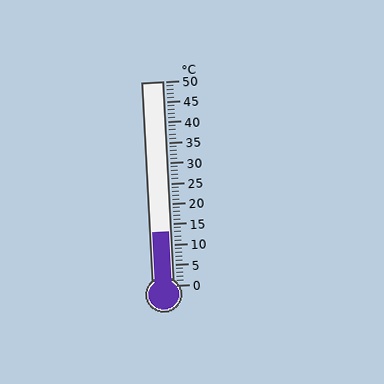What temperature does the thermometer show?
The thermometer shows approximately 13°C.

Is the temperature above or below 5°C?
The temperature is above 5°C.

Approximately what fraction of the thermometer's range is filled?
The thermometer is filled to approximately 25% of its range.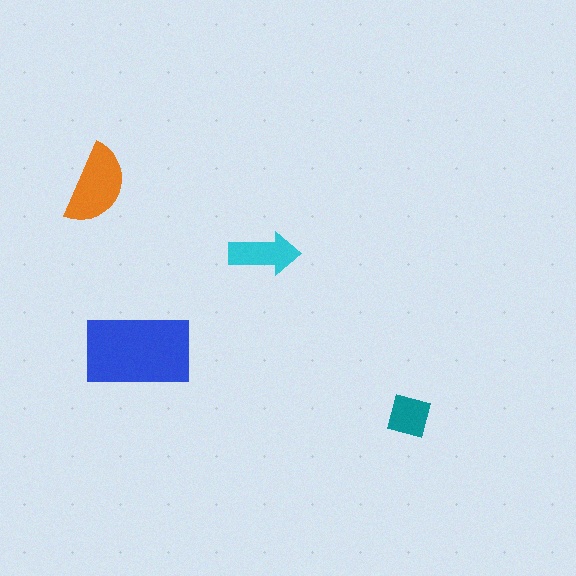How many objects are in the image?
There are 4 objects in the image.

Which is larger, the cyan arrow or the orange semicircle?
The orange semicircle.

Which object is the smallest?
The teal square.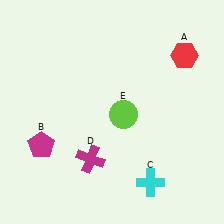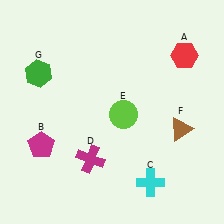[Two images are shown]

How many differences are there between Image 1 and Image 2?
There are 2 differences between the two images.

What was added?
A brown triangle (F), a green hexagon (G) were added in Image 2.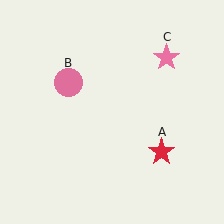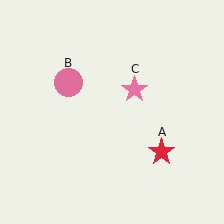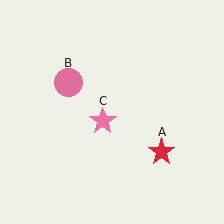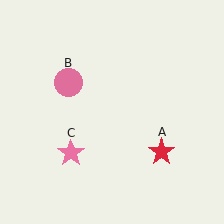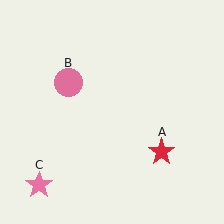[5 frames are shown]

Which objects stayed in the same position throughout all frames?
Red star (object A) and pink circle (object B) remained stationary.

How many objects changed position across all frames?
1 object changed position: pink star (object C).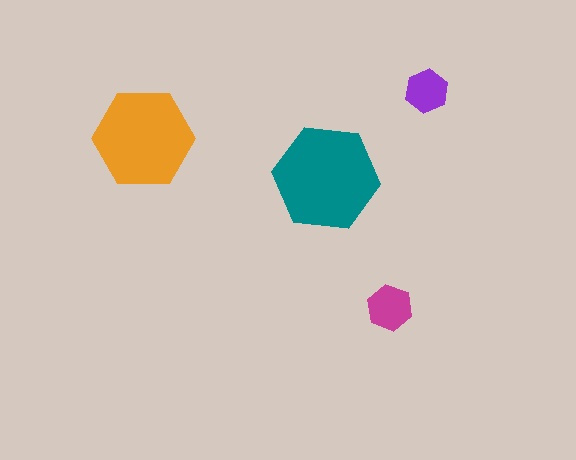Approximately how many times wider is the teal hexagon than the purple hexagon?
About 2.5 times wider.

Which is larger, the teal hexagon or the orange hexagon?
The teal one.